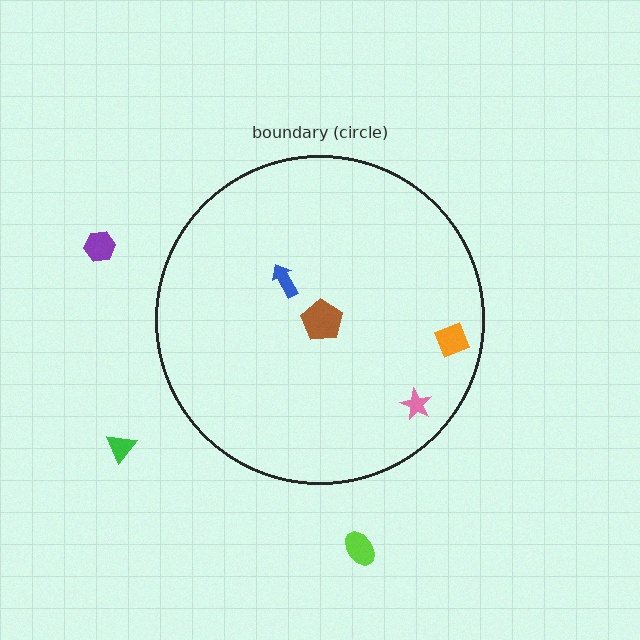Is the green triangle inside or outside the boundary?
Outside.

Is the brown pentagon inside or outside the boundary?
Inside.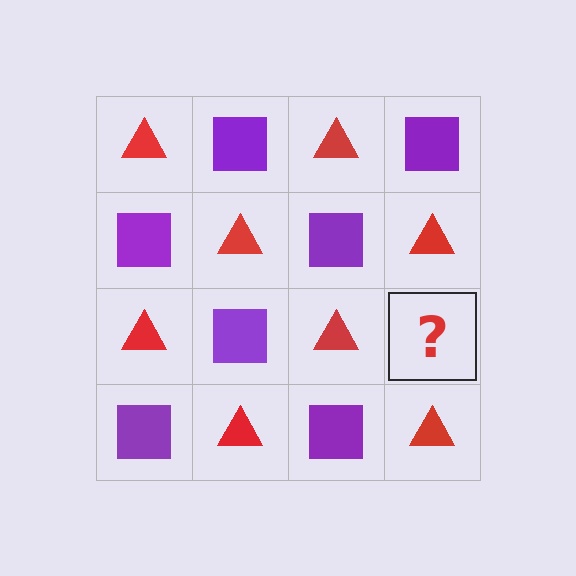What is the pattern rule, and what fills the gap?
The rule is that it alternates red triangle and purple square in a checkerboard pattern. The gap should be filled with a purple square.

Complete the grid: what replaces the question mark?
The question mark should be replaced with a purple square.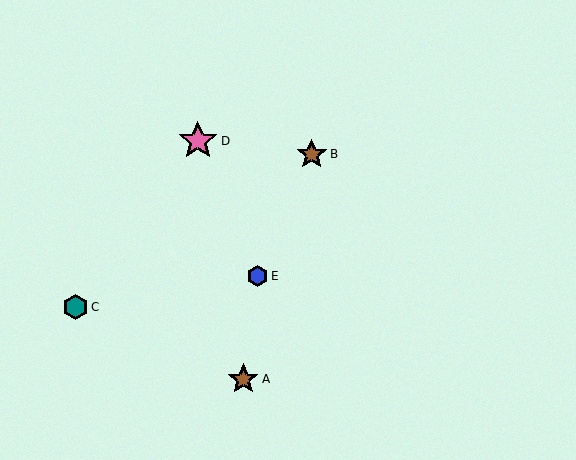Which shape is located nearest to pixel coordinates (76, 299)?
The teal hexagon (labeled C) at (76, 307) is nearest to that location.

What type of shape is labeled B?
Shape B is a brown star.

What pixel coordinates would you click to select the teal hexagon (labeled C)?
Click at (76, 307) to select the teal hexagon C.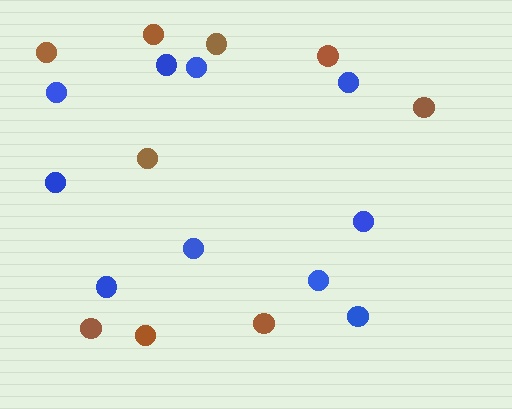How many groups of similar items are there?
There are 2 groups: one group of brown circles (9) and one group of blue circles (10).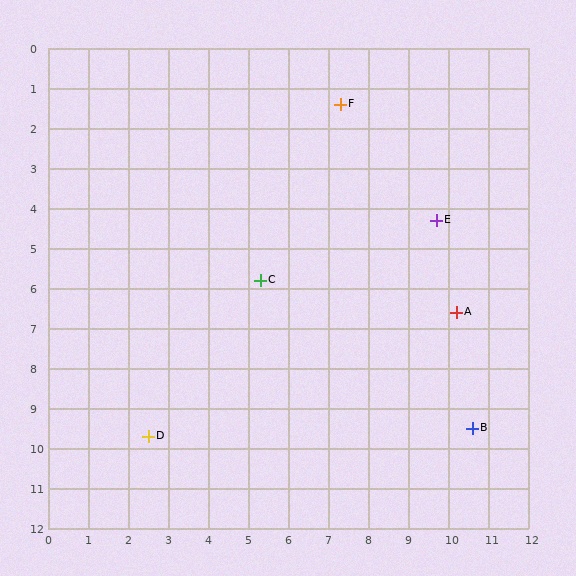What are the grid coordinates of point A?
Point A is at approximately (10.2, 6.6).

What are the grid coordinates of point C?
Point C is at approximately (5.3, 5.8).